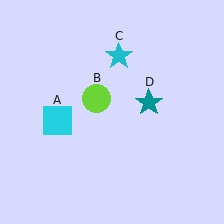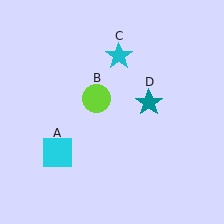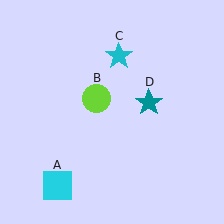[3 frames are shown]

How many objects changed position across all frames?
1 object changed position: cyan square (object A).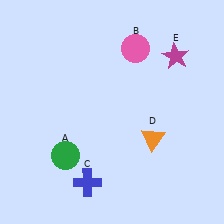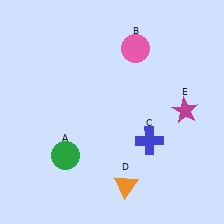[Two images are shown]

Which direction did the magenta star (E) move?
The magenta star (E) moved down.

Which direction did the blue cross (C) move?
The blue cross (C) moved right.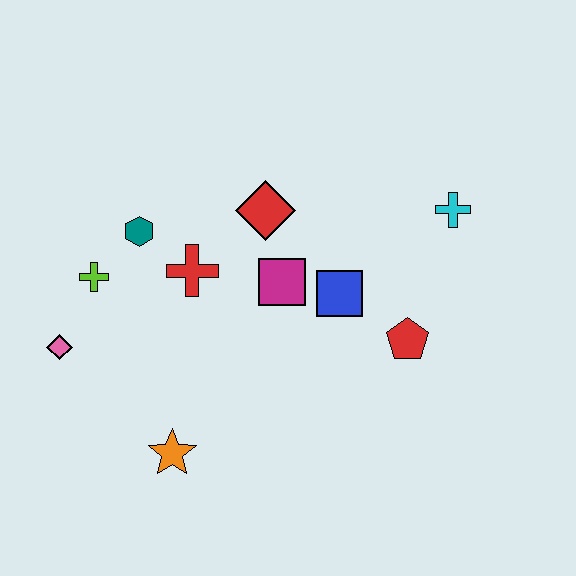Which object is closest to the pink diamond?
The lime cross is closest to the pink diamond.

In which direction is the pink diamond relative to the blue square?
The pink diamond is to the left of the blue square.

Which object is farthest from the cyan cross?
The pink diamond is farthest from the cyan cross.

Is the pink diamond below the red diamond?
Yes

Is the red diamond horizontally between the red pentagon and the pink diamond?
Yes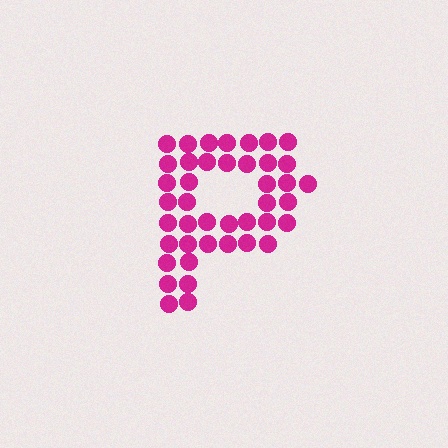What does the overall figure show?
The overall figure shows the letter P.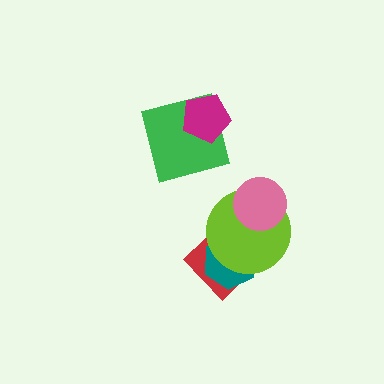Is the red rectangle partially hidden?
Yes, it is partially covered by another shape.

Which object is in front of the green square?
The magenta pentagon is in front of the green square.